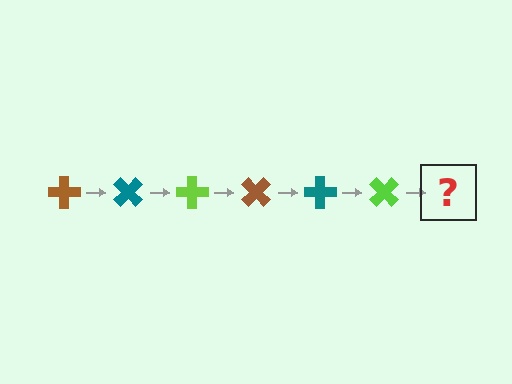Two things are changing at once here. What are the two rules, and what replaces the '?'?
The two rules are that it rotates 45 degrees each step and the color cycles through brown, teal, and lime. The '?' should be a brown cross, rotated 270 degrees from the start.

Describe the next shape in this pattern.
It should be a brown cross, rotated 270 degrees from the start.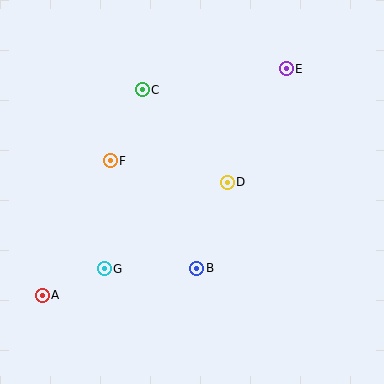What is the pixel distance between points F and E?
The distance between F and E is 198 pixels.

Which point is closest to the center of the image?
Point D at (227, 182) is closest to the center.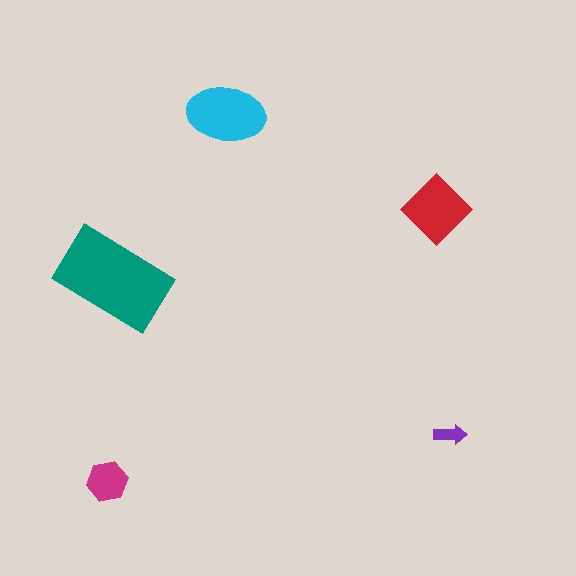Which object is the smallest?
The purple arrow.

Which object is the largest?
The teal rectangle.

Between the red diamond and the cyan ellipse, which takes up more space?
The cyan ellipse.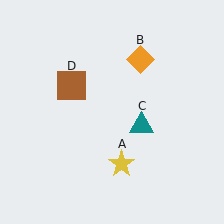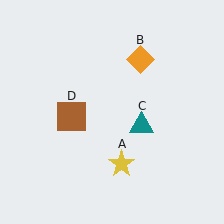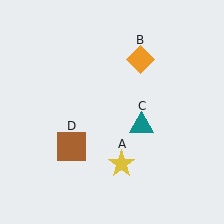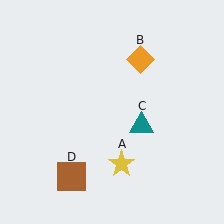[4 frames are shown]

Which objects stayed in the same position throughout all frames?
Yellow star (object A) and orange diamond (object B) and teal triangle (object C) remained stationary.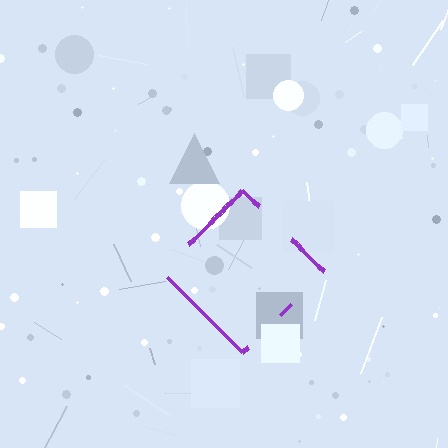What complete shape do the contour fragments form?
The contour fragments form a diamond.